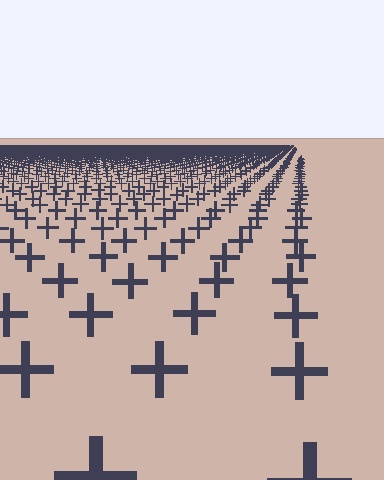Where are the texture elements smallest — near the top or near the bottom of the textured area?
Near the top.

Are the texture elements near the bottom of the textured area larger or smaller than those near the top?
Larger. Near the bottom, elements are closer to the viewer and appear at a bigger on-screen size.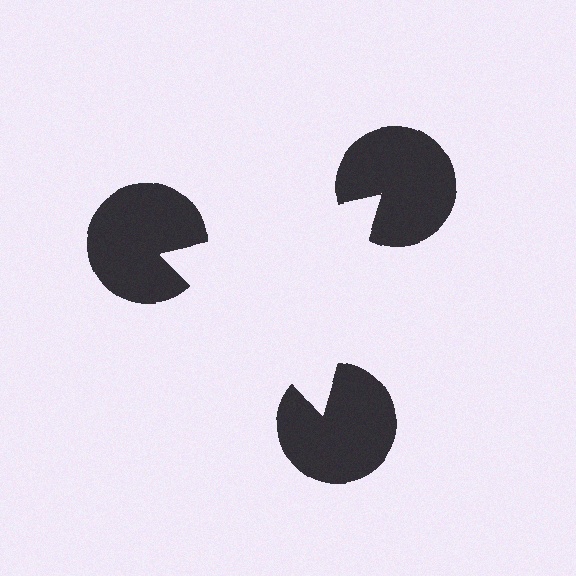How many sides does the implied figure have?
3 sides.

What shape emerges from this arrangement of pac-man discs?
An illusory triangle — its edges are inferred from the aligned wedge cuts in the pac-man discs, not physically drawn.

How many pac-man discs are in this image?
There are 3 — one at each vertex of the illusory triangle.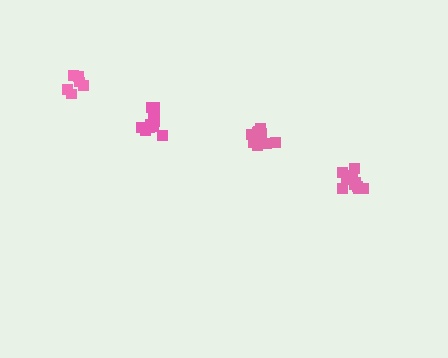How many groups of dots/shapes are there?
There are 4 groups.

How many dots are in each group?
Group 1: 12 dots, Group 2: 6 dots, Group 3: 12 dots, Group 4: 11 dots (41 total).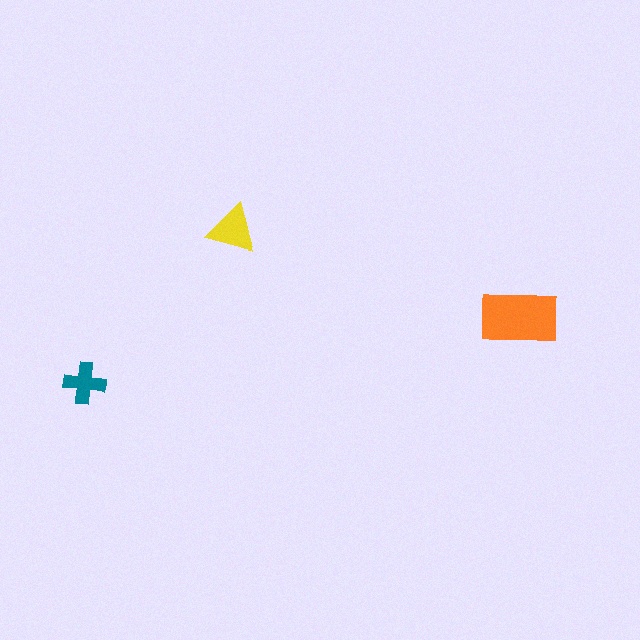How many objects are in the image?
There are 3 objects in the image.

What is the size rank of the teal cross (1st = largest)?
3rd.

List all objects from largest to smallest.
The orange rectangle, the yellow triangle, the teal cross.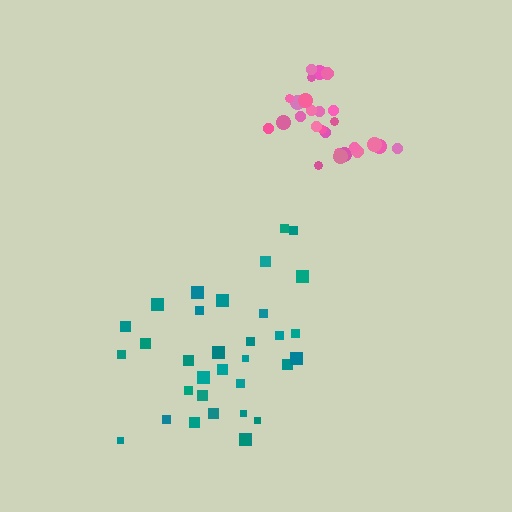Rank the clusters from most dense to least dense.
pink, teal.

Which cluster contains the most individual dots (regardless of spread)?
Teal (33).